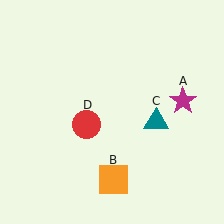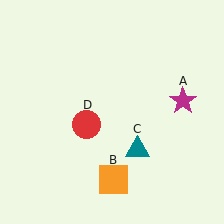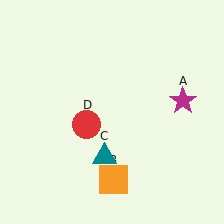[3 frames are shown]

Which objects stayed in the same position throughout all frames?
Magenta star (object A) and orange square (object B) and red circle (object D) remained stationary.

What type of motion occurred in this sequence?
The teal triangle (object C) rotated clockwise around the center of the scene.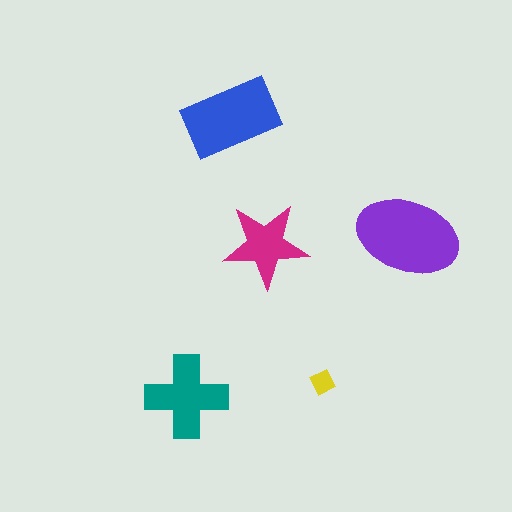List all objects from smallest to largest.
The yellow diamond, the magenta star, the teal cross, the blue rectangle, the purple ellipse.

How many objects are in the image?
There are 5 objects in the image.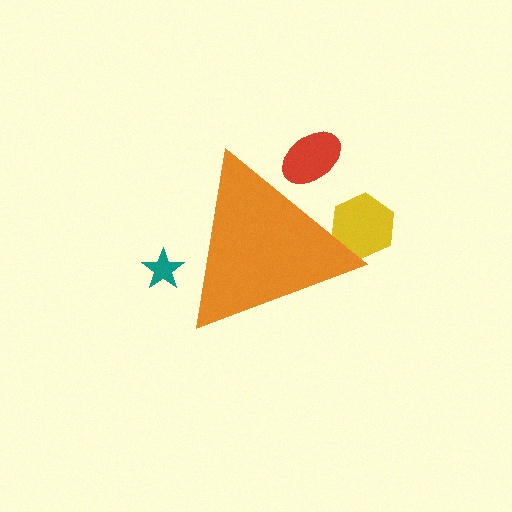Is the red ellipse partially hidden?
Yes, the red ellipse is partially hidden behind the orange triangle.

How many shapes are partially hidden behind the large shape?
3 shapes are partially hidden.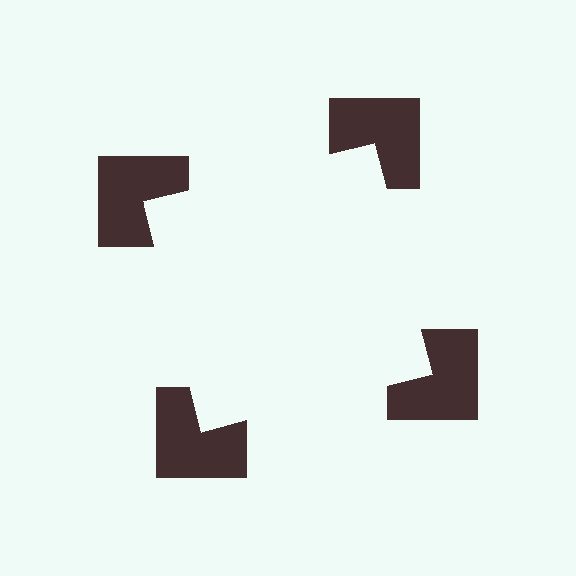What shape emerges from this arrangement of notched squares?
An illusory square — its edges are inferred from the aligned wedge cuts in the notched squares, not physically drawn.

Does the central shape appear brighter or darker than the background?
It typically appears slightly brighter than the background, even though no actual brightness change is drawn.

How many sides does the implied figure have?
4 sides.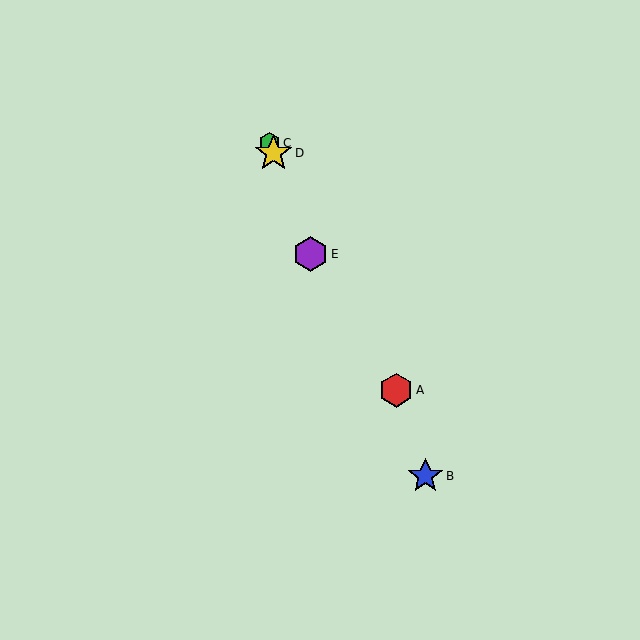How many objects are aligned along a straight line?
3 objects (C, D, E) are aligned along a straight line.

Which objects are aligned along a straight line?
Objects C, D, E are aligned along a straight line.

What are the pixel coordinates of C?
Object C is at (270, 143).